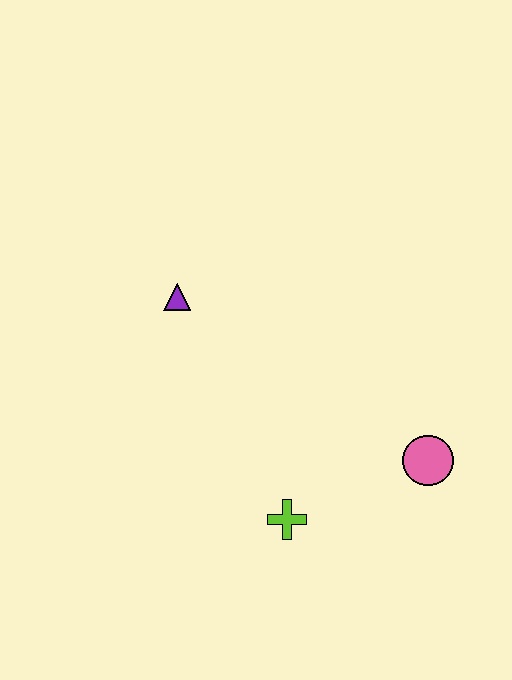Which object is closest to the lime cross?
The pink circle is closest to the lime cross.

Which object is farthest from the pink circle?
The purple triangle is farthest from the pink circle.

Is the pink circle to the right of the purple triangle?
Yes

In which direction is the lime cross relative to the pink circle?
The lime cross is to the left of the pink circle.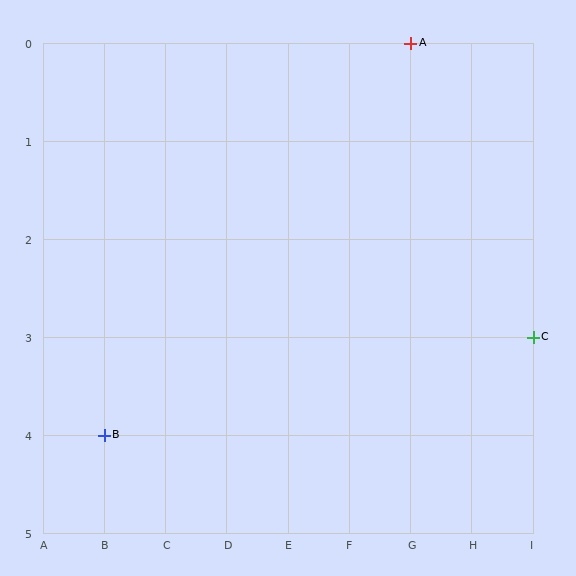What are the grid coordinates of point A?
Point A is at grid coordinates (G, 0).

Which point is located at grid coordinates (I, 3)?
Point C is at (I, 3).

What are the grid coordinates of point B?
Point B is at grid coordinates (B, 4).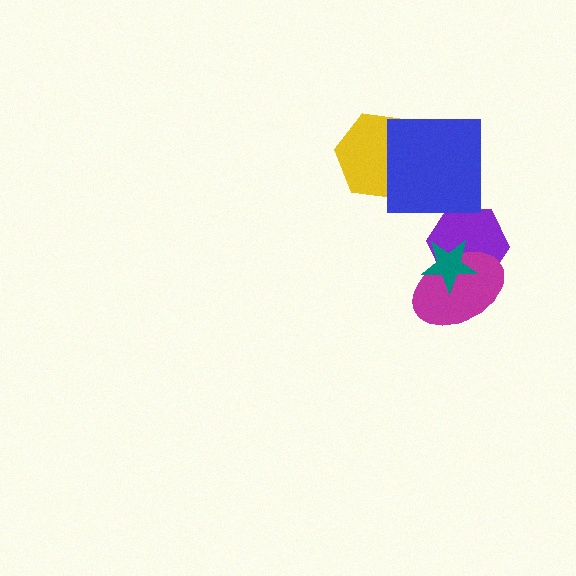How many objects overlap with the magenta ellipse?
2 objects overlap with the magenta ellipse.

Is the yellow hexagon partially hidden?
Yes, it is partially covered by another shape.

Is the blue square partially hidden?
No, no other shape covers it.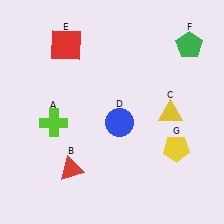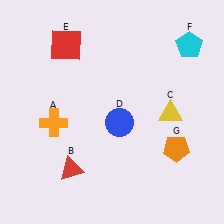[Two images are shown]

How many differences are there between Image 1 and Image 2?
There are 3 differences between the two images.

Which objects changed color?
A changed from lime to orange. F changed from green to cyan. G changed from yellow to orange.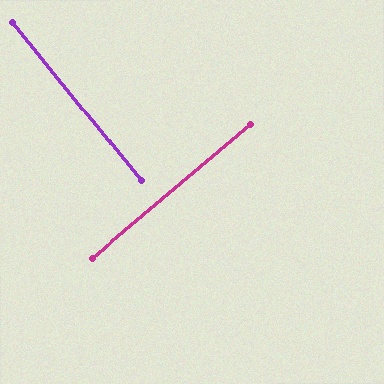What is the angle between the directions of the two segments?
Approximately 89 degrees.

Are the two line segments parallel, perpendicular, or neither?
Perpendicular — they meet at approximately 89°.